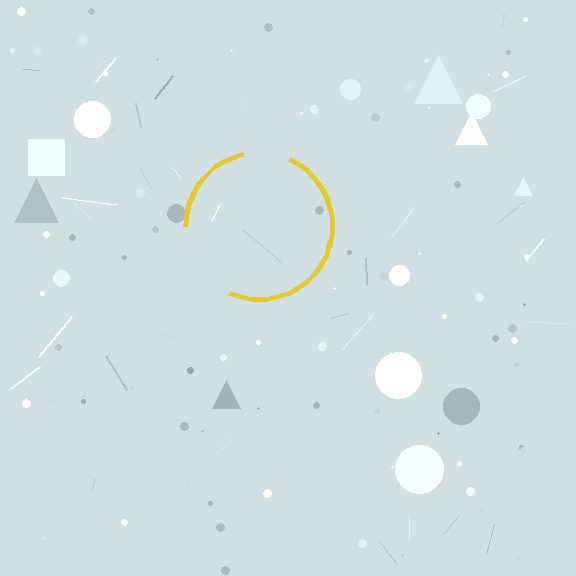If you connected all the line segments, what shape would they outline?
They would outline a circle.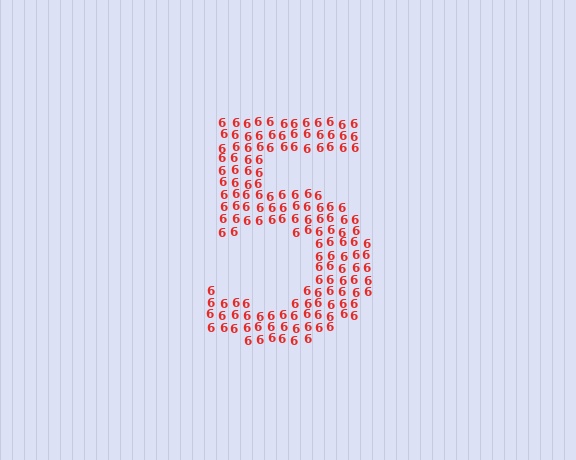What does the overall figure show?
The overall figure shows the digit 5.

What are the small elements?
The small elements are digit 6's.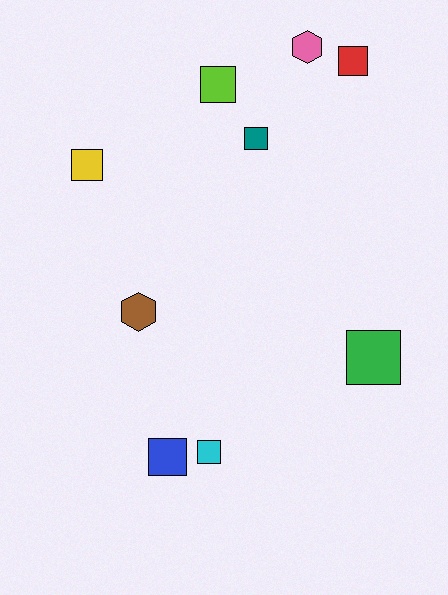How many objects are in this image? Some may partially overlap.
There are 9 objects.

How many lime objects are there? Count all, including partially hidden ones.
There is 1 lime object.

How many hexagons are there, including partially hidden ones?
There are 2 hexagons.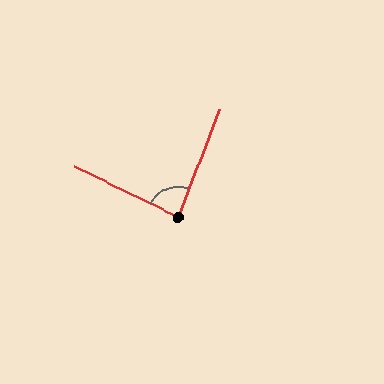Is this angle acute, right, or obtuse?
It is acute.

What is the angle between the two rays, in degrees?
Approximately 85 degrees.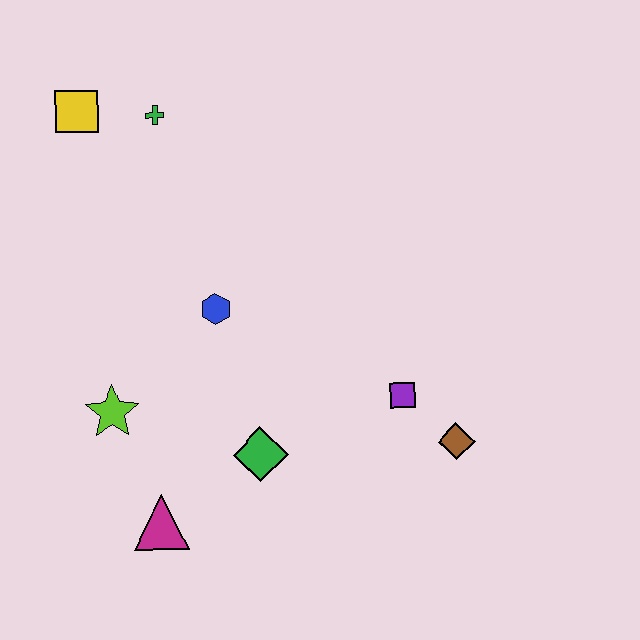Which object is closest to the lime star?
The magenta triangle is closest to the lime star.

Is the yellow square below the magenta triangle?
No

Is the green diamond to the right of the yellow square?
Yes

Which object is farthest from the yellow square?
The brown diamond is farthest from the yellow square.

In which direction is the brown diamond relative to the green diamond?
The brown diamond is to the right of the green diamond.